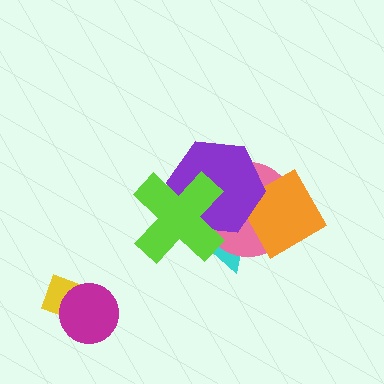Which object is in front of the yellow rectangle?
The magenta circle is in front of the yellow rectangle.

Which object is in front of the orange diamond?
The purple hexagon is in front of the orange diamond.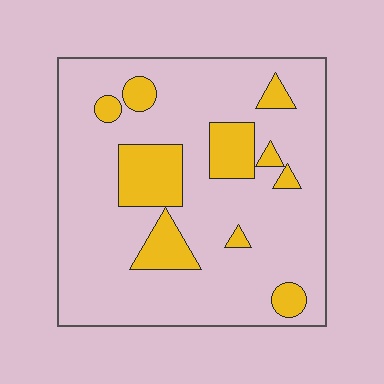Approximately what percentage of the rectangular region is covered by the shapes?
Approximately 20%.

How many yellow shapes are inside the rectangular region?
10.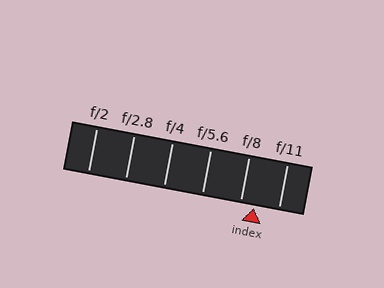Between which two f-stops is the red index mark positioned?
The index mark is between f/8 and f/11.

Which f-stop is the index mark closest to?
The index mark is closest to f/8.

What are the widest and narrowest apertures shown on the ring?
The widest aperture shown is f/2 and the narrowest is f/11.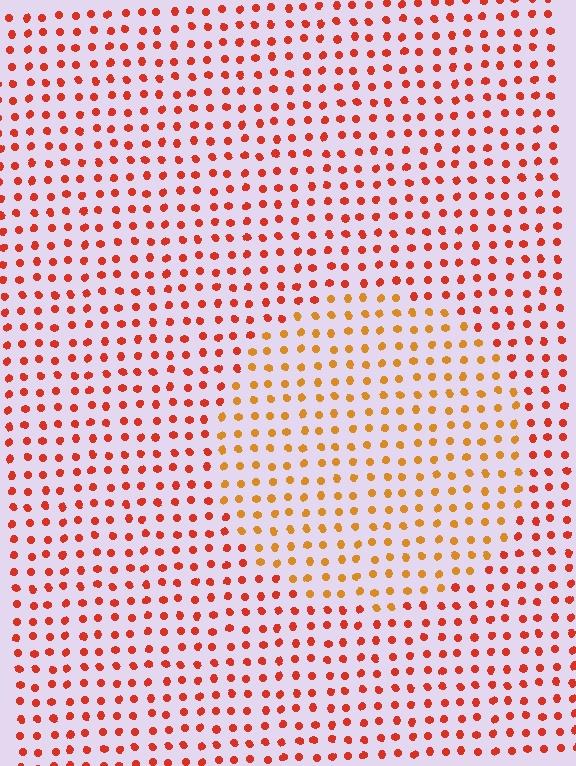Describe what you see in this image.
The image is filled with small red elements in a uniform arrangement. A circle-shaped region is visible where the elements are tinted to a slightly different hue, forming a subtle color boundary.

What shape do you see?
I see a circle.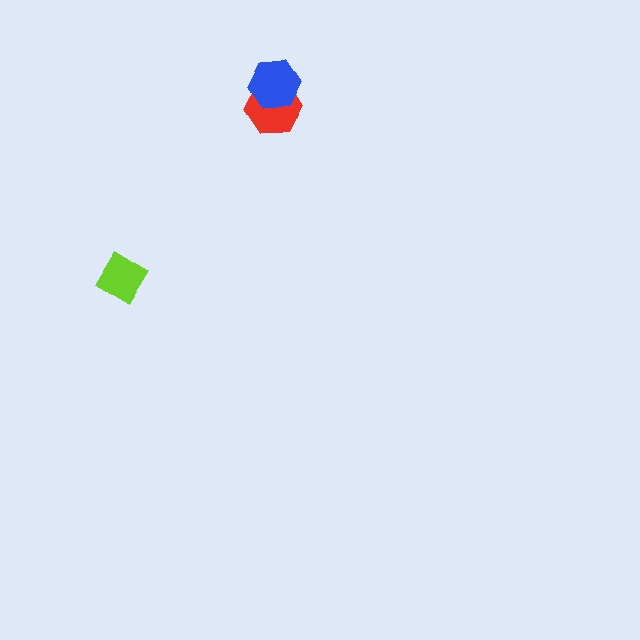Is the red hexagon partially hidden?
Yes, it is partially covered by another shape.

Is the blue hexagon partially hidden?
No, no other shape covers it.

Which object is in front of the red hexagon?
The blue hexagon is in front of the red hexagon.